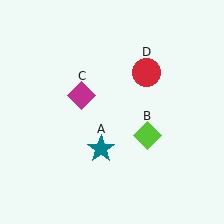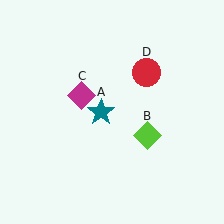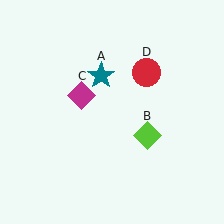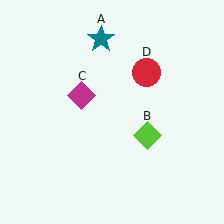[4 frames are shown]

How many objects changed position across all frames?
1 object changed position: teal star (object A).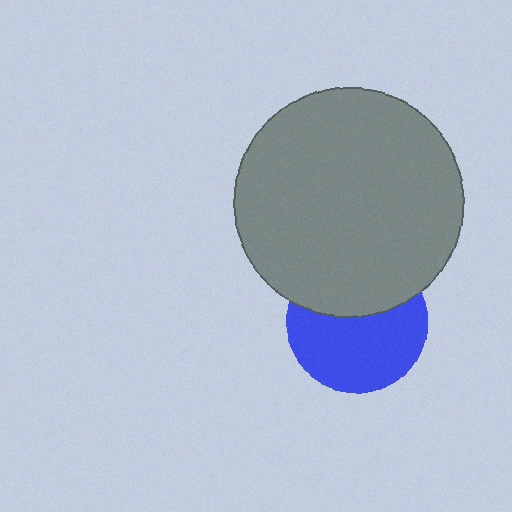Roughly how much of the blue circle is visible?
About half of it is visible (roughly 60%).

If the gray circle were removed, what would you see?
You would see the complete blue circle.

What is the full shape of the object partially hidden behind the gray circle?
The partially hidden object is a blue circle.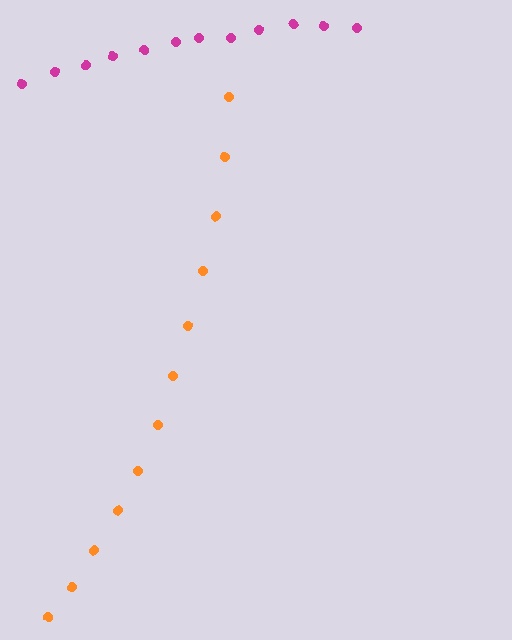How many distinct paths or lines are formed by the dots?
There are 2 distinct paths.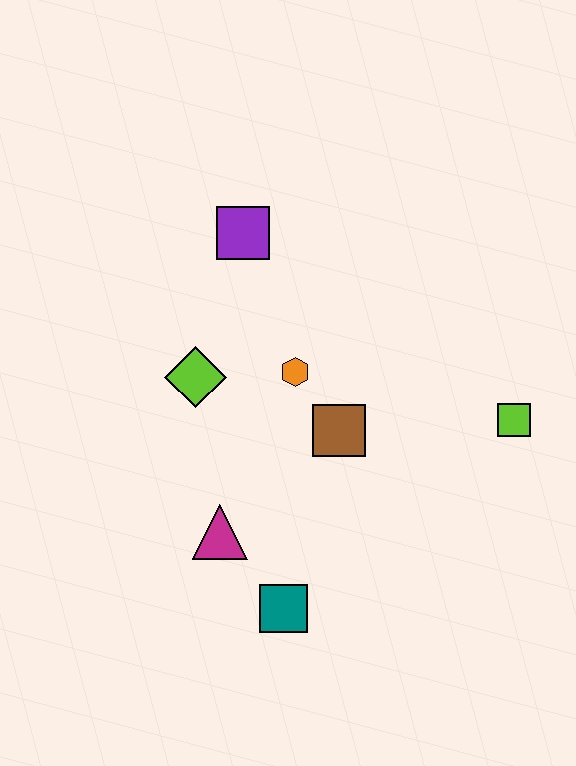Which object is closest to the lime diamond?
The orange hexagon is closest to the lime diamond.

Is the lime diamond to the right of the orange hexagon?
No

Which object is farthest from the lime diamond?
The lime square is farthest from the lime diamond.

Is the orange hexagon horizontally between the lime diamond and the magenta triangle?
No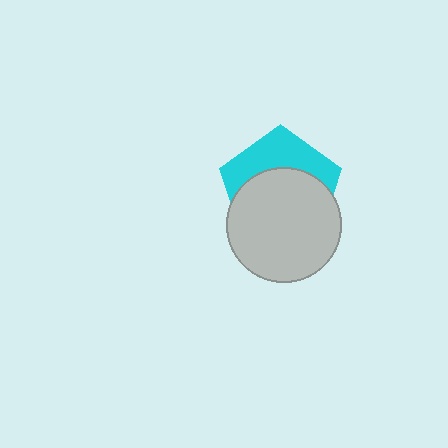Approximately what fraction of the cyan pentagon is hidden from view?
Roughly 62% of the cyan pentagon is hidden behind the light gray circle.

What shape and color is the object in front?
The object in front is a light gray circle.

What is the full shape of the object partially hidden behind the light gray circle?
The partially hidden object is a cyan pentagon.